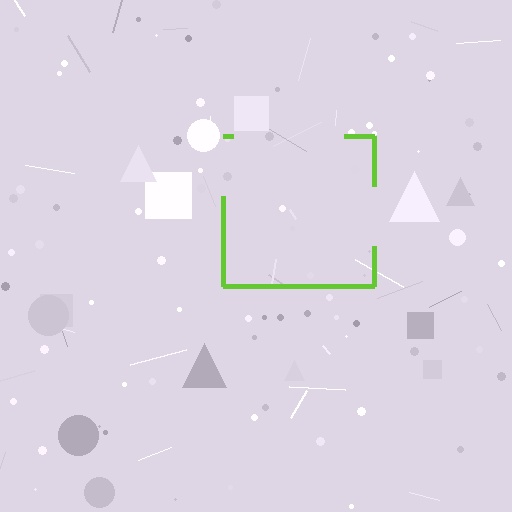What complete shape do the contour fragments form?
The contour fragments form a square.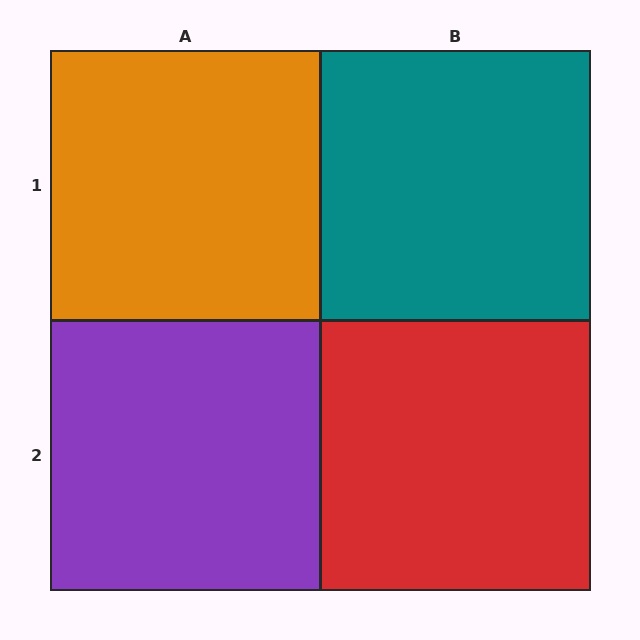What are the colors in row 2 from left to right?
Purple, red.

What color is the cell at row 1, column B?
Teal.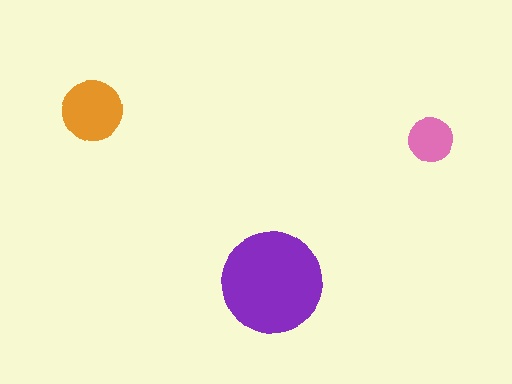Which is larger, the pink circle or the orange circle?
The orange one.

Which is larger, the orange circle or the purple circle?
The purple one.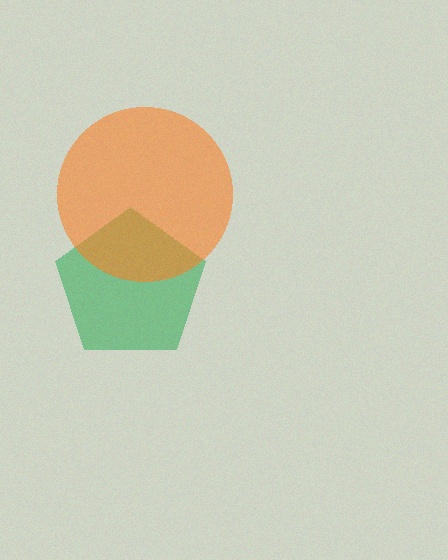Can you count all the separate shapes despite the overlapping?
Yes, there are 2 separate shapes.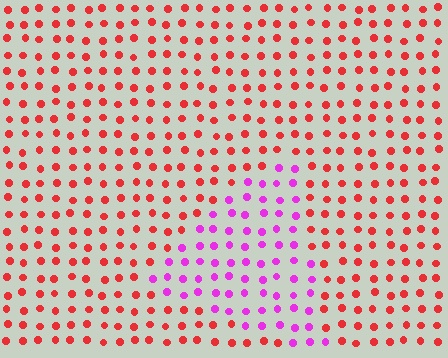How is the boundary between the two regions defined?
The boundary is defined purely by a slight shift in hue (about 57 degrees). Spacing, size, and orientation are identical on both sides.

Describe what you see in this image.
The image is filled with small red elements in a uniform arrangement. A triangle-shaped region is visible where the elements are tinted to a slightly different hue, forming a subtle color boundary.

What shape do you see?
I see a triangle.